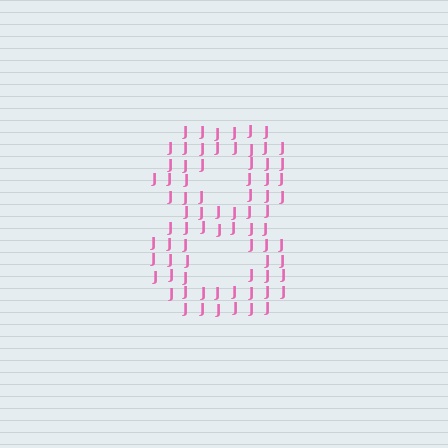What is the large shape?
The large shape is the digit 8.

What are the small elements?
The small elements are letter J's.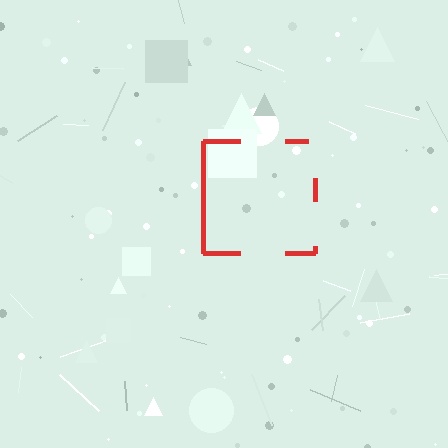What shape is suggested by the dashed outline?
The dashed outline suggests a square.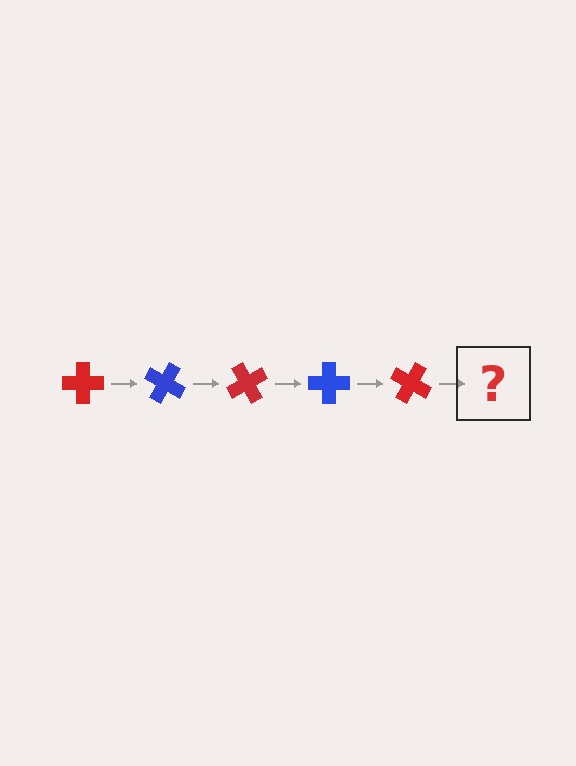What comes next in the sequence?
The next element should be a blue cross, rotated 150 degrees from the start.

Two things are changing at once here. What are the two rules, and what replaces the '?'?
The two rules are that it rotates 30 degrees each step and the color cycles through red and blue. The '?' should be a blue cross, rotated 150 degrees from the start.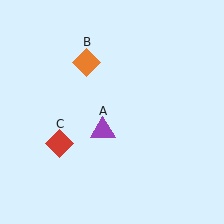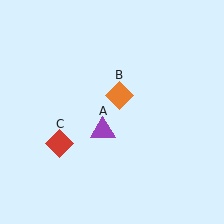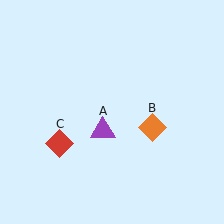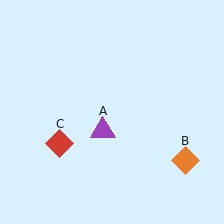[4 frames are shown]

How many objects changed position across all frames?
1 object changed position: orange diamond (object B).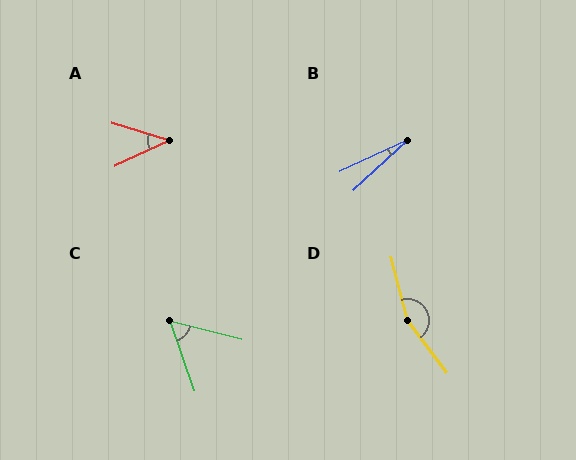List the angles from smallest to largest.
B (18°), A (42°), C (57°), D (158°).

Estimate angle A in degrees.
Approximately 42 degrees.